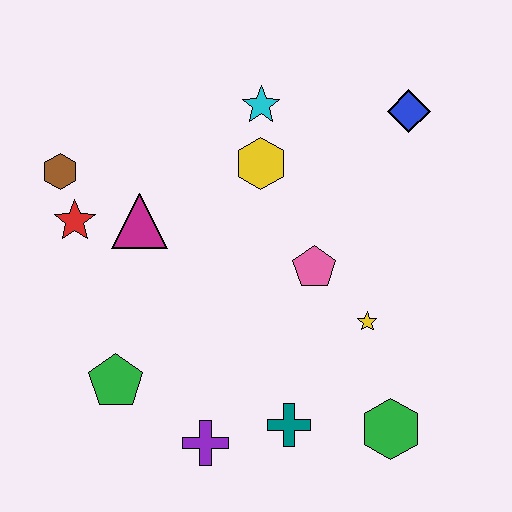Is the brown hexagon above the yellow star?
Yes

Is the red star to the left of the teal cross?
Yes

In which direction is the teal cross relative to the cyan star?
The teal cross is below the cyan star.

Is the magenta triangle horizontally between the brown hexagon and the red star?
No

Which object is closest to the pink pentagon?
The yellow star is closest to the pink pentagon.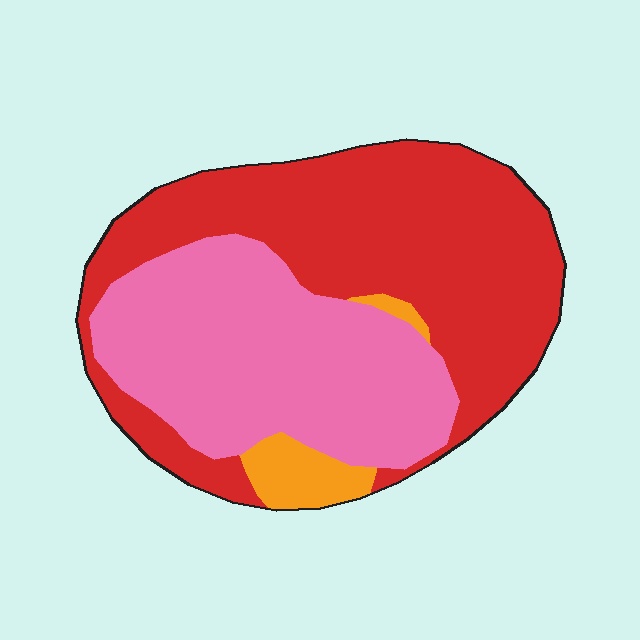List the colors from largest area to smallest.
From largest to smallest: red, pink, orange.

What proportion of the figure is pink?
Pink covers roughly 40% of the figure.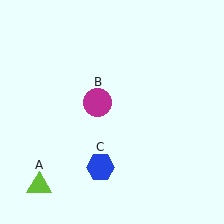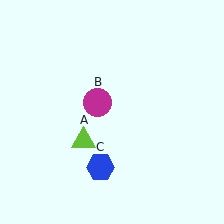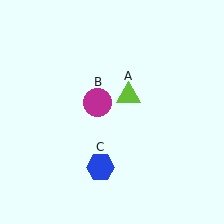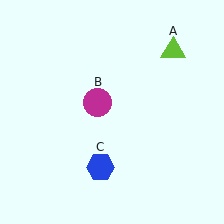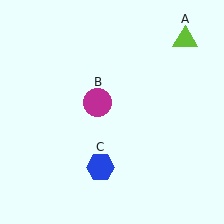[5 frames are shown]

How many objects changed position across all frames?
1 object changed position: lime triangle (object A).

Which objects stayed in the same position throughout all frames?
Magenta circle (object B) and blue hexagon (object C) remained stationary.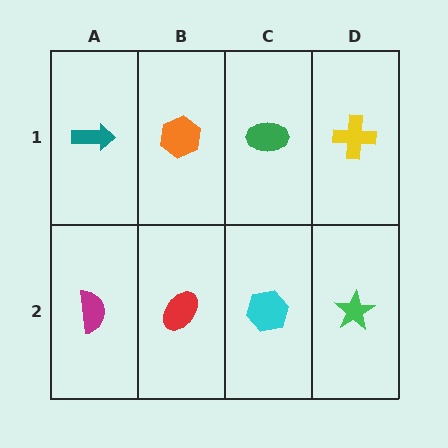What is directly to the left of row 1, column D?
A green ellipse.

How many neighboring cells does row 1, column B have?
3.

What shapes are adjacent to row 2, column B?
An orange hexagon (row 1, column B), a magenta semicircle (row 2, column A), a cyan hexagon (row 2, column C).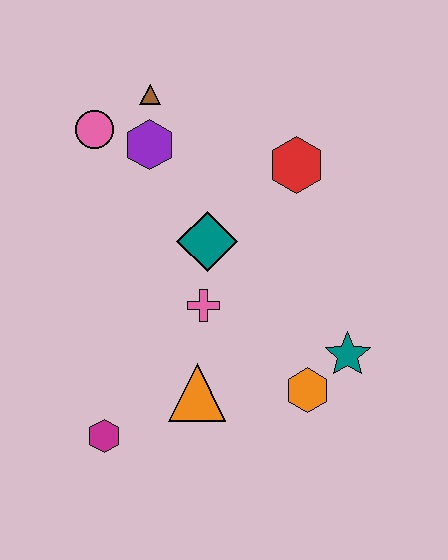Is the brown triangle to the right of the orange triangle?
No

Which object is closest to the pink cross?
The teal diamond is closest to the pink cross.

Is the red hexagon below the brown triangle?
Yes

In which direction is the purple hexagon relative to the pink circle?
The purple hexagon is to the right of the pink circle.